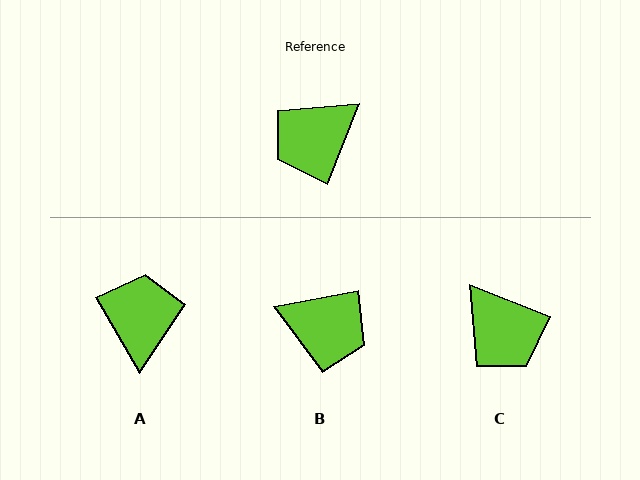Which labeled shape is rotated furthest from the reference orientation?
A, about 129 degrees away.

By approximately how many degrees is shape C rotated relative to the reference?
Approximately 90 degrees counter-clockwise.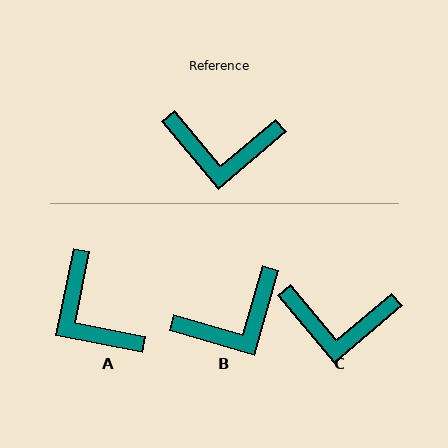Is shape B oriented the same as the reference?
No, it is off by about 34 degrees.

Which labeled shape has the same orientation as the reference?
C.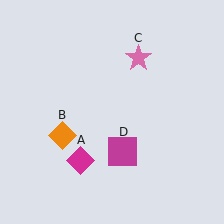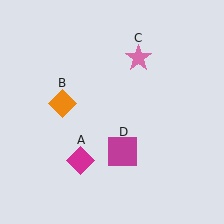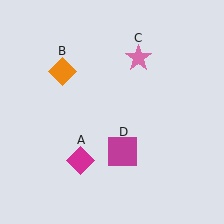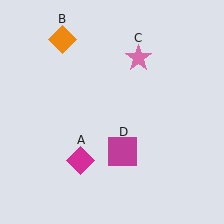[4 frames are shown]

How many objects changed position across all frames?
1 object changed position: orange diamond (object B).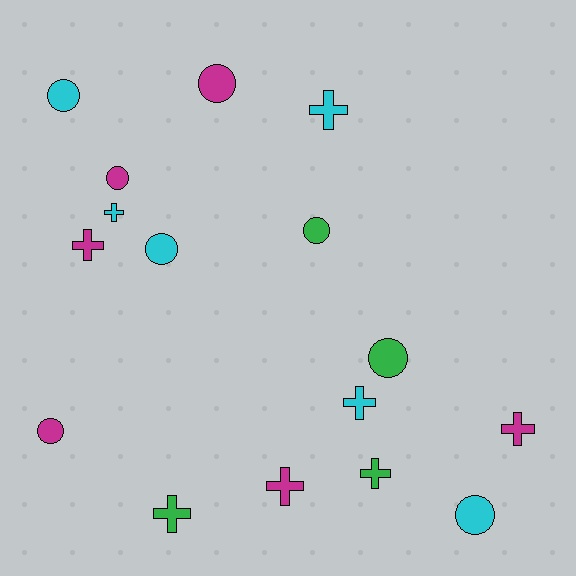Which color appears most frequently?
Cyan, with 6 objects.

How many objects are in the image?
There are 16 objects.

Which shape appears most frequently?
Cross, with 8 objects.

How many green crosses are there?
There are 2 green crosses.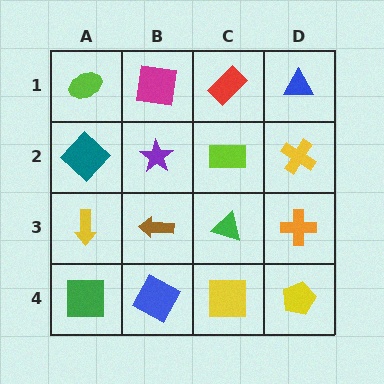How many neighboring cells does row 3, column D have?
3.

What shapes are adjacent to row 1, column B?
A purple star (row 2, column B), a lime ellipse (row 1, column A), a red rectangle (row 1, column C).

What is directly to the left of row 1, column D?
A red rectangle.